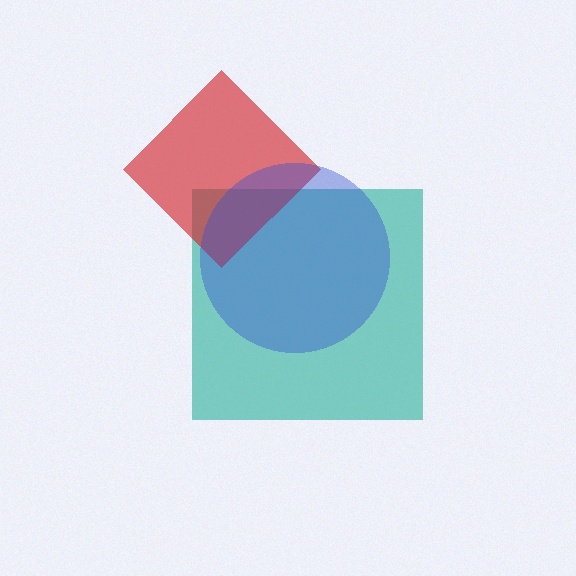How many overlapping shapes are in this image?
There are 3 overlapping shapes in the image.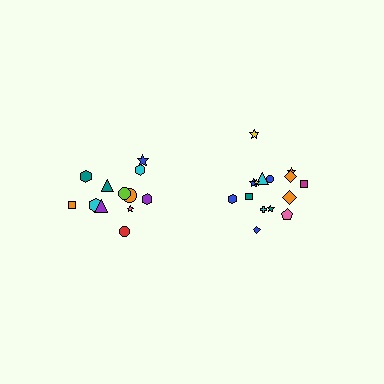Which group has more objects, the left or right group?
The right group.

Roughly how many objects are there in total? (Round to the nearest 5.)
Roughly 25 objects in total.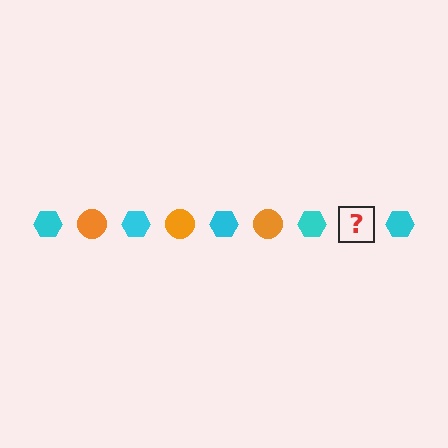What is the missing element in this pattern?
The missing element is an orange circle.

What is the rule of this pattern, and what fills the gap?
The rule is that the pattern alternates between cyan hexagon and orange circle. The gap should be filled with an orange circle.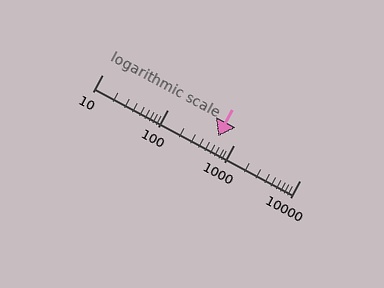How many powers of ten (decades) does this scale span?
The scale spans 3 decades, from 10 to 10000.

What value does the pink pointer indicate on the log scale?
The pointer indicates approximately 580.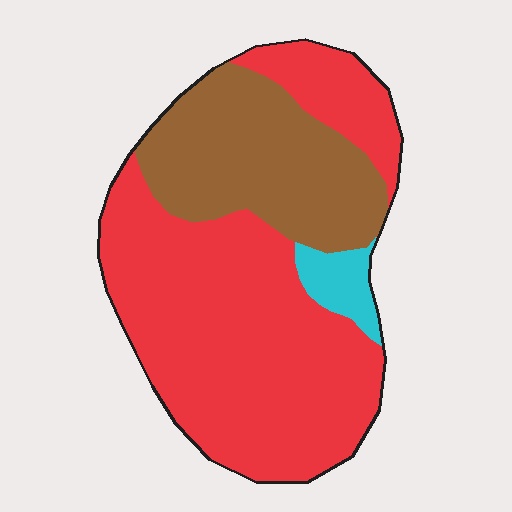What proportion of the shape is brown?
Brown takes up between a sixth and a third of the shape.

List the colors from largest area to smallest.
From largest to smallest: red, brown, cyan.